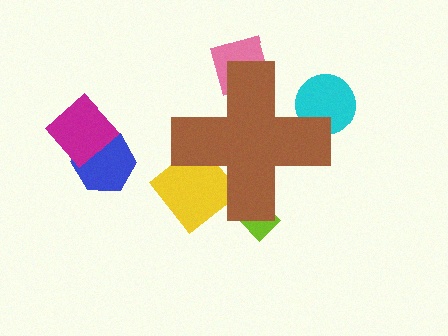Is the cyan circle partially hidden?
Yes, the cyan circle is partially hidden behind the brown cross.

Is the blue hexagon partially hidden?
No, the blue hexagon is fully visible.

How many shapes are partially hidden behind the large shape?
4 shapes are partially hidden.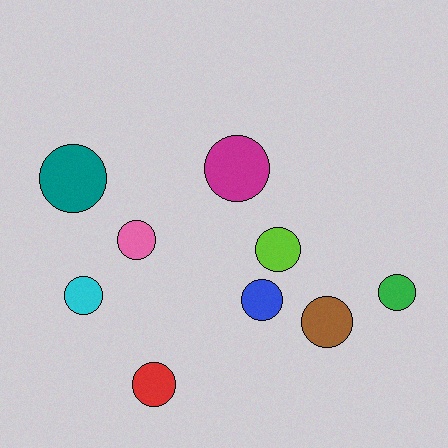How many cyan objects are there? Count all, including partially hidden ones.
There is 1 cyan object.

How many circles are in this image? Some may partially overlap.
There are 9 circles.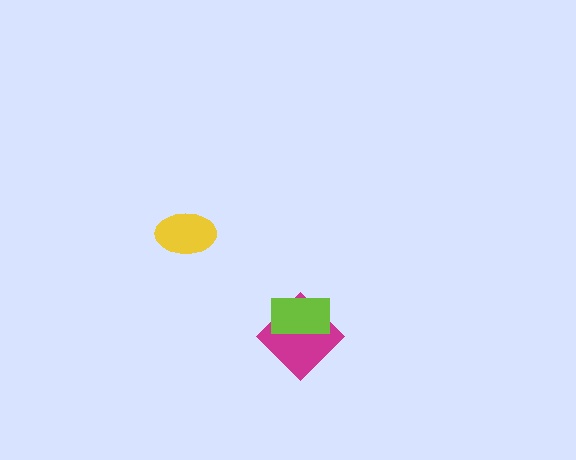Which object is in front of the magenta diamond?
The lime rectangle is in front of the magenta diamond.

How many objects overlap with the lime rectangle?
1 object overlaps with the lime rectangle.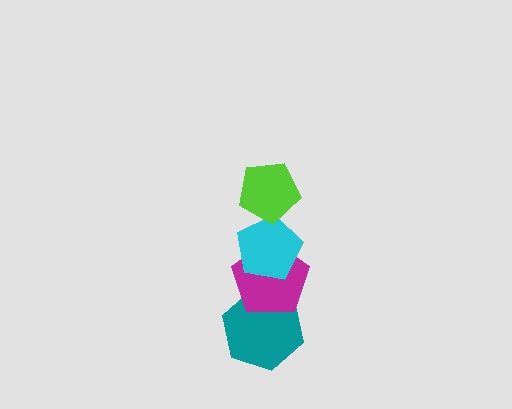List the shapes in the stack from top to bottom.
From top to bottom: the lime pentagon, the cyan pentagon, the magenta pentagon, the teal hexagon.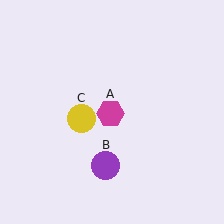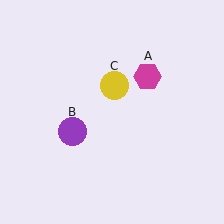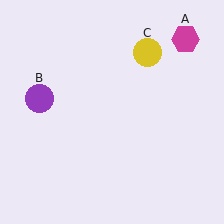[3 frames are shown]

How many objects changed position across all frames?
3 objects changed position: magenta hexagon (object A), purple circle (object B), yellow circle (object C).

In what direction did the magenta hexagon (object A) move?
The magenta hexagon (object A) moved up and to the right.